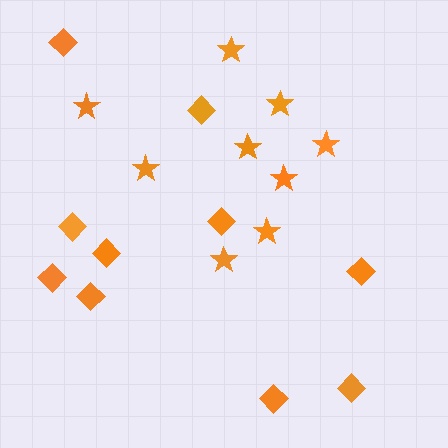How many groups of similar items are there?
There are 2 groups: one group of diamonds (10) and one group of stars (9).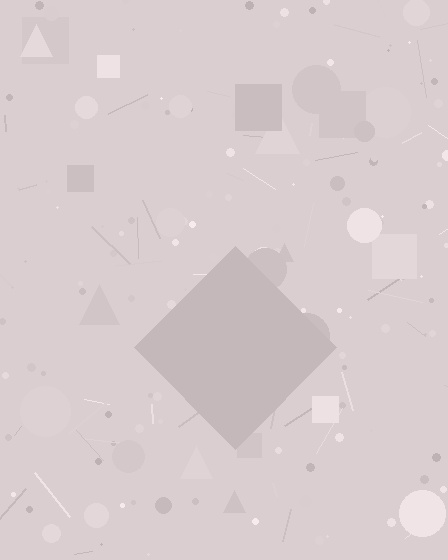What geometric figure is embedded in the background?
A diamond is embedded in the background.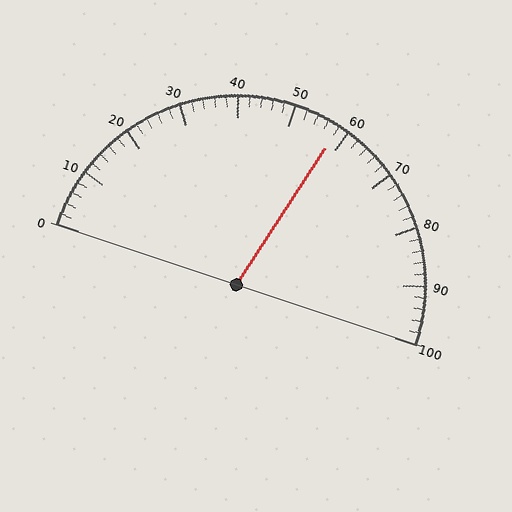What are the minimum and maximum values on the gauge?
The gauge ranges from 0 to 100.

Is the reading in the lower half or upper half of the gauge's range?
The reading is in the upper half of the range (0 to 100).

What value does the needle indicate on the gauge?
The needle indicates approximately 58.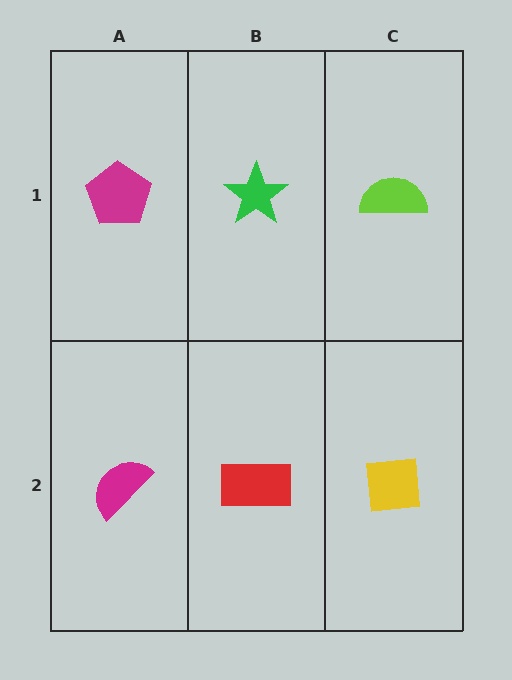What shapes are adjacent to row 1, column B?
A red rectangle (row 2, column B), a magenta pentagon (row 1, column A), a lime semicircle (row 1, column C).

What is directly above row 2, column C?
A lime semicircle.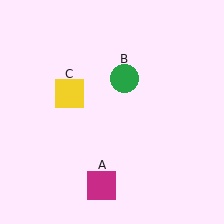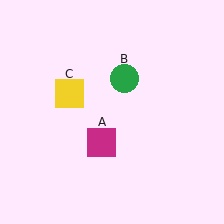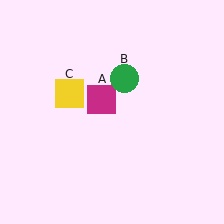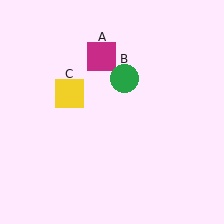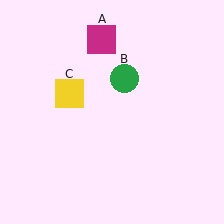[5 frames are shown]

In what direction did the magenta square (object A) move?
The magenta square (object A) moved up.